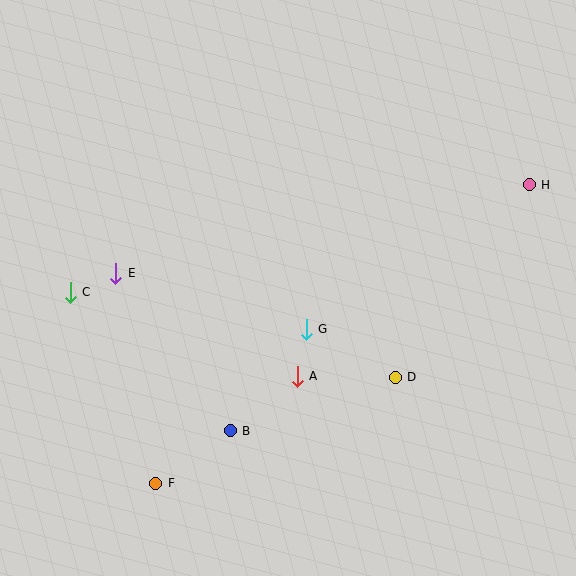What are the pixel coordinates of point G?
Point G is at (306, 329).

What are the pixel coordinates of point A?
Point A is at (297, 376).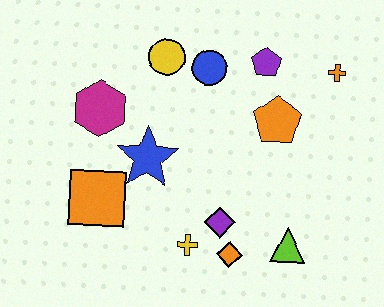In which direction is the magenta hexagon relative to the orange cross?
The magenta hexagon is to the left of the orange cross.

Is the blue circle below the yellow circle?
Yes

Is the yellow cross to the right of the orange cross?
No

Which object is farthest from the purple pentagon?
The orange square is farthest from the purple pentagon.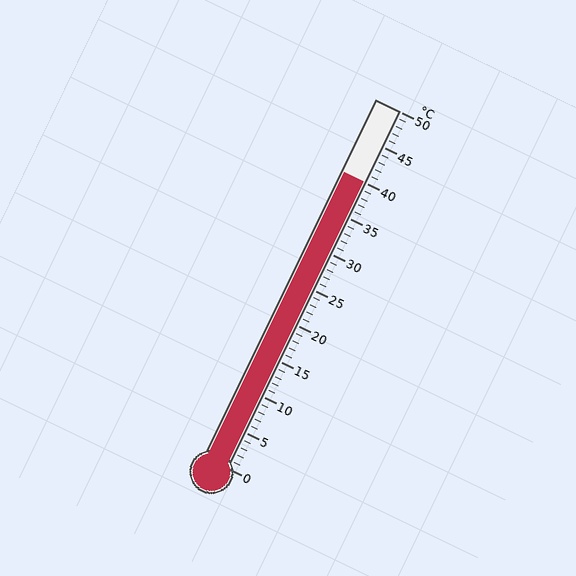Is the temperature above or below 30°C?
The temperature is above 30°C.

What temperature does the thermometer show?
The thermometer shows approximately 40°C.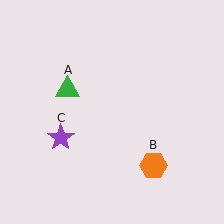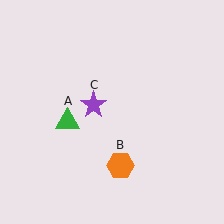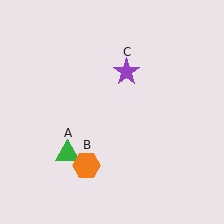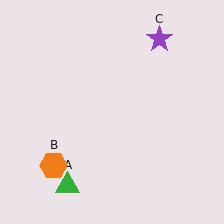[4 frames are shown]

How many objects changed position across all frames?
3 objects changed position: green triangle (object A), orange hexagon (object B), purple star (object C).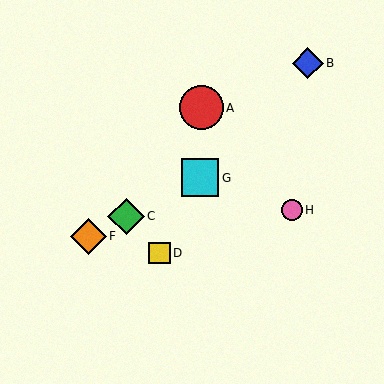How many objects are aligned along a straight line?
4 objects (C, E, F, G) are aligned along a straight line.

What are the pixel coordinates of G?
Object G is at (200, 178).